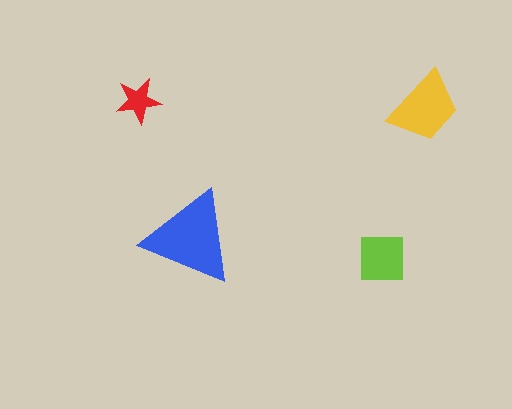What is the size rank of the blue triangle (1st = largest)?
1st.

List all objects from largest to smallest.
The blue triangle, the yellow trapezoid, the lime square, the red star.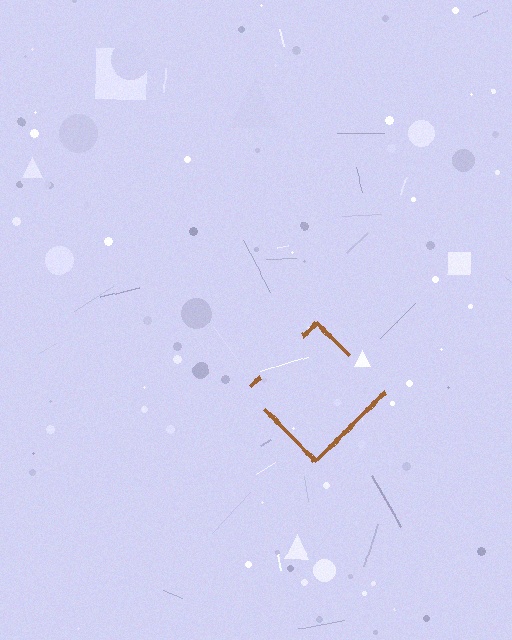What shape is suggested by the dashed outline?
The dashed outline suggests a diamond.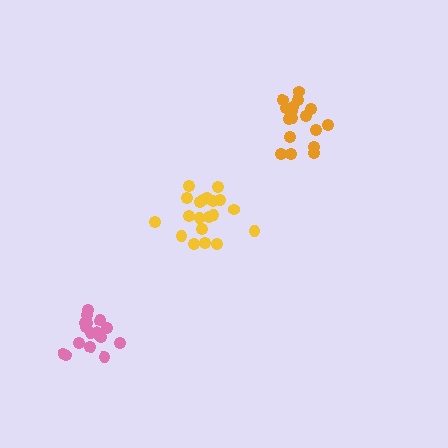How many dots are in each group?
Group 1: 20 dots, Group 2: 16 dots, Group 3: 17 dots (53 total).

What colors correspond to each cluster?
The clusters are colored: yellow, pink, orange.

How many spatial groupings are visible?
There are 3 spatial groupings.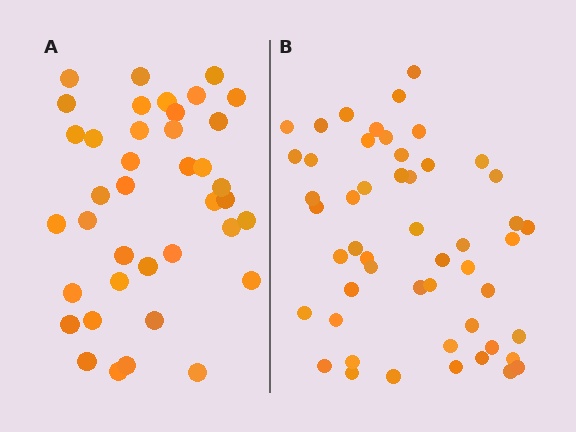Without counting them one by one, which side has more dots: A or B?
Region B (the right region) has more dots.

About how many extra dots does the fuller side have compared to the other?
Region B has roughly 12 or so more dots than region A.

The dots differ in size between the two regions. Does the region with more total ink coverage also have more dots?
No. Region A has more total ink coverage because its dots are larger, but region B actually contains more individual dots. Total area can be misleading — the number of items is what matters here.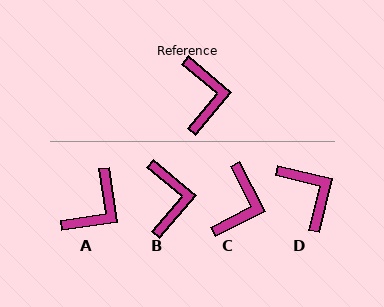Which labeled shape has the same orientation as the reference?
B.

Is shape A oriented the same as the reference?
No, it is off by about 41 degrees.